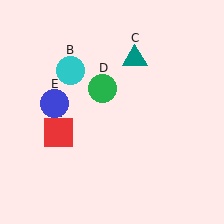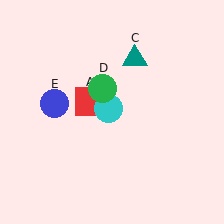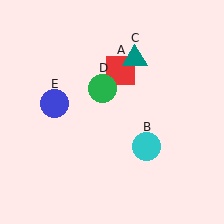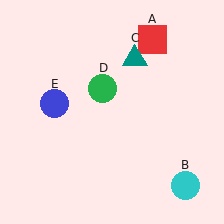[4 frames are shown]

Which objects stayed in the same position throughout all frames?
Teal triangle (object C) and green circle (object D) and blue circle (object E) remained stationary.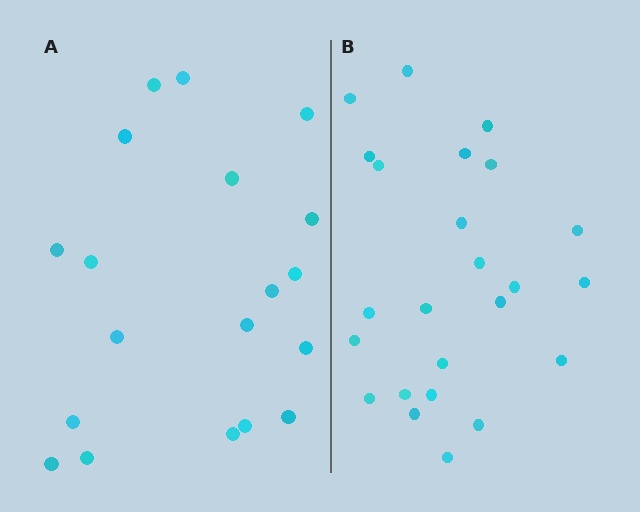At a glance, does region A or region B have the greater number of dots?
Region B (the right region) has more dots.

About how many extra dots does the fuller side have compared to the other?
Region B has about 5 more dots than region A.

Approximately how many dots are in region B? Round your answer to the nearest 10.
About 20 dots. (The exact count is 24, which rounds to 20.)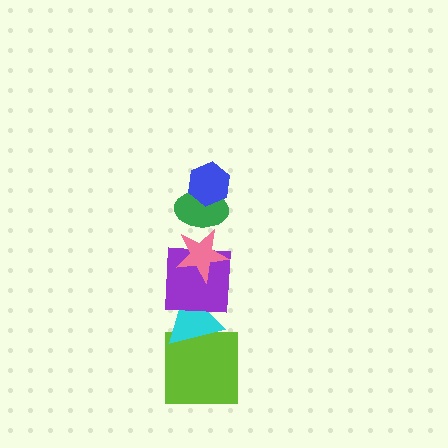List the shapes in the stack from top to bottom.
From top to bottom: the blue hexagon, the green ellipse, the pink star, the purple square, the cyan triangle, the lime square.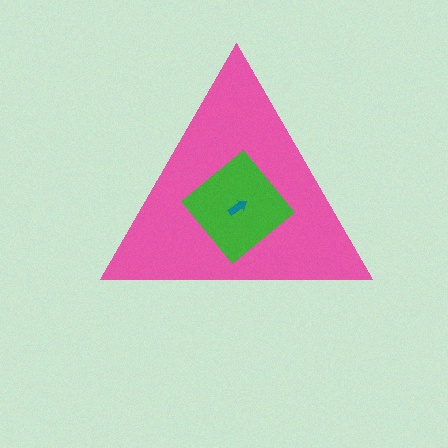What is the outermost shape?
The pink triangle.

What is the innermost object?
The teal arrow.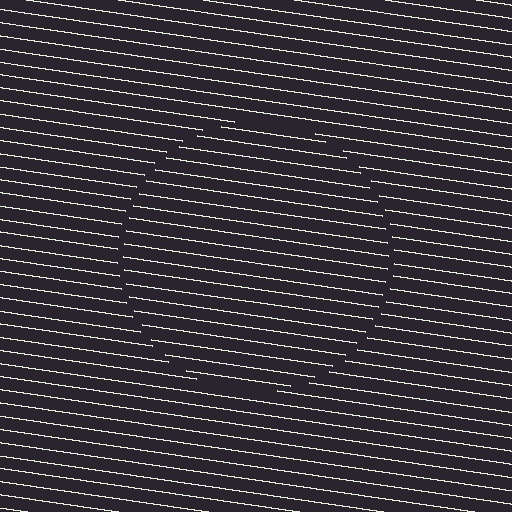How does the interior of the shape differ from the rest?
The interior of the shape contains the same grating, shifted by half a period — the contour is defined by the phase discontinuity where line-ends from the inner and outer gratings abut.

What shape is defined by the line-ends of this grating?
An illusory circle. The interior of the shape contains the same grating, shifted by half a period — the contour is defined by the phase discontinuity where line-ends from the inner and outer gratings abut.